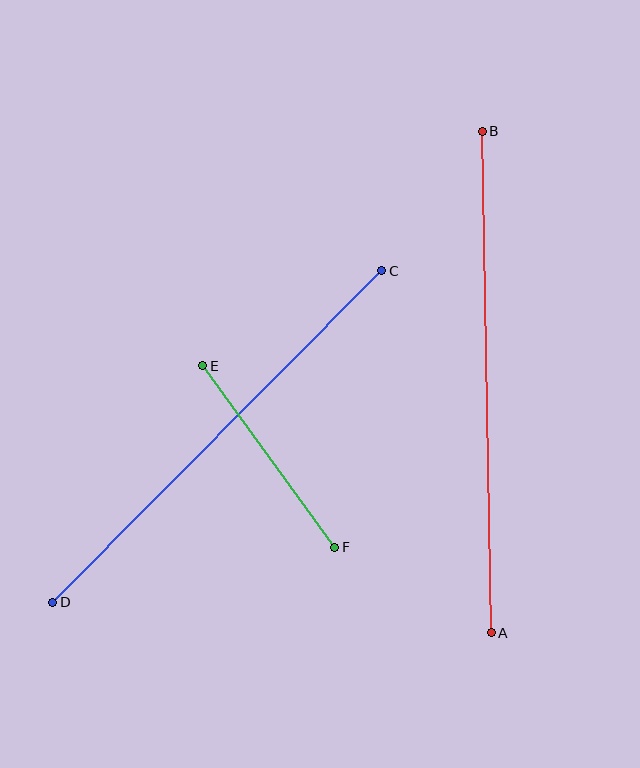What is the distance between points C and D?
The distance is approximately 467 pixels.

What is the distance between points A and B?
The distance is approximately 501 pixels.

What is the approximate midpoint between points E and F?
The midpoint is at approximately (269, 457) pixels.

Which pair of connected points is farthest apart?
Points A and B are farthest apart.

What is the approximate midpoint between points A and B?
The midpoint is at approximately (487, 382) pixels.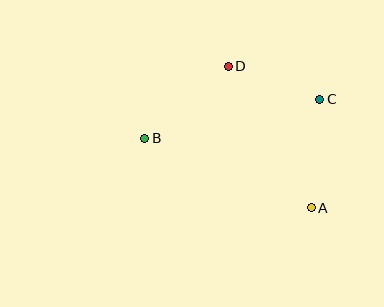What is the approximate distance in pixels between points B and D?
The distance between B and D is approximately 110 pixels.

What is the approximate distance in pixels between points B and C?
The distance between B and C is approximately 179 pixels.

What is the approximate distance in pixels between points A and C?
The distance between A and C is approximately 109 pixels.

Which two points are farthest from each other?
Points A and B are farthest from each other.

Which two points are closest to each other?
Points C and D are closest to each other.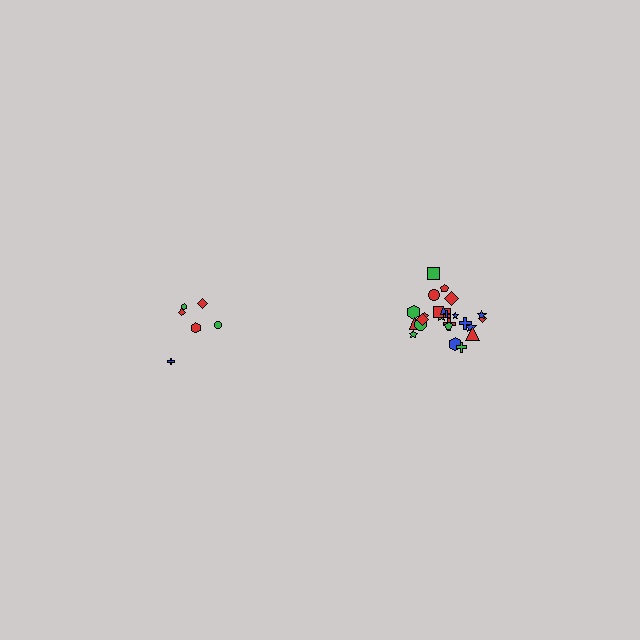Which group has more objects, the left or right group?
The right group.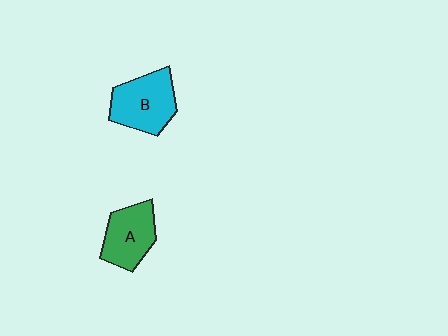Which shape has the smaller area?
Shape A (green).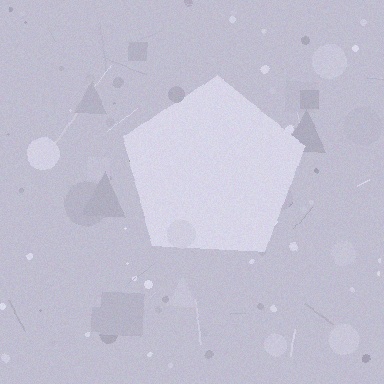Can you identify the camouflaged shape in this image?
The camouflaged shape is a pentagon.